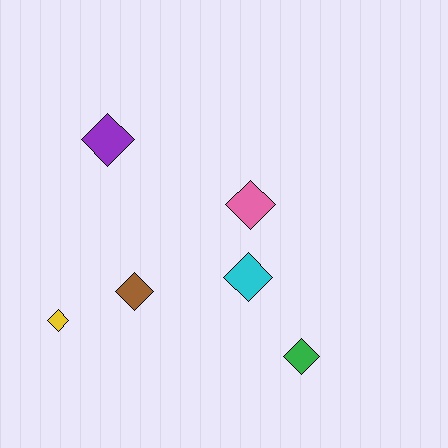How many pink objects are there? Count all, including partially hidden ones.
There is 1 pink object.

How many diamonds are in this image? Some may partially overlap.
There are 6 diamonds.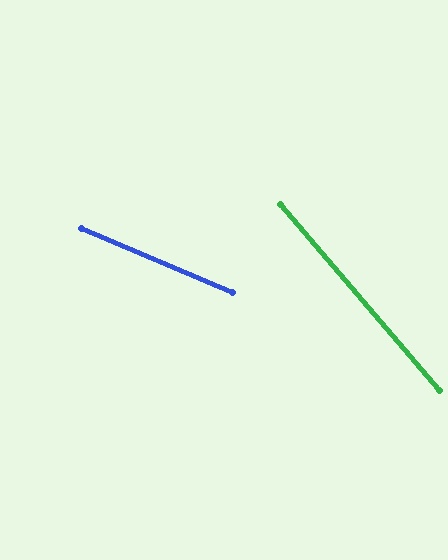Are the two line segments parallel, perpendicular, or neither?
Neither parallel nor perpendicular — they differ by about 26°.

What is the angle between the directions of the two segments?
Approximately 26 degrees.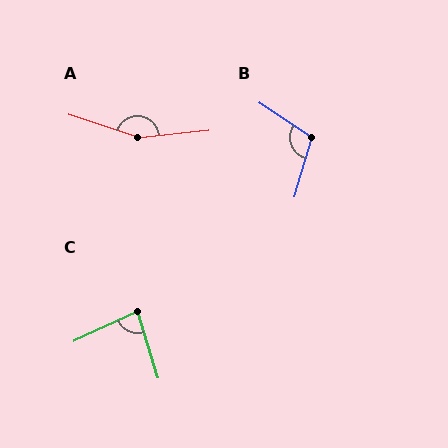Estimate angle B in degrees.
Approximately 108 degrees.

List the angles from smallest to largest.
C (82°), B (108°), A (155°).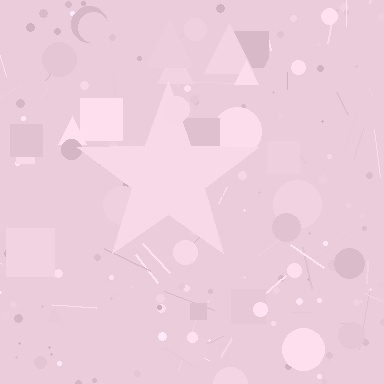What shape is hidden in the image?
A star is hidden in the image.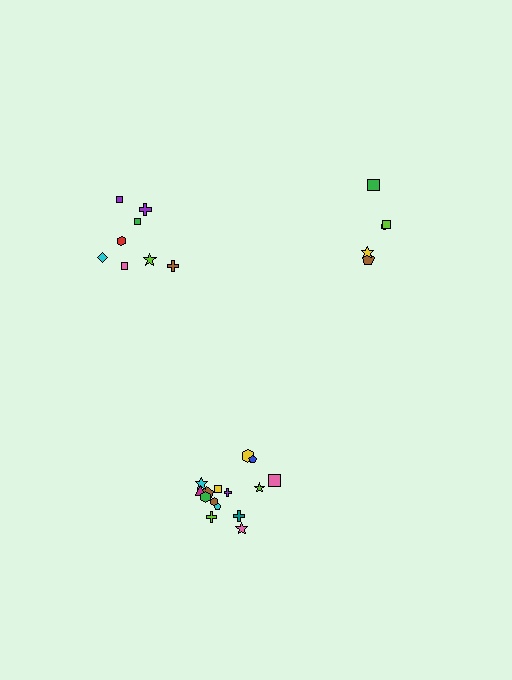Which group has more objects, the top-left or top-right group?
The top-left group.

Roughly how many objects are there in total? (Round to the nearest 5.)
Roughly 30 objects in total.